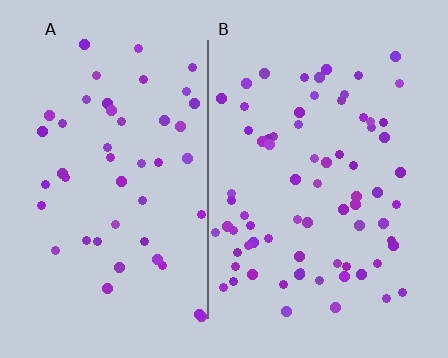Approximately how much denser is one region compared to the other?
Approximately 1.5× — region B over region A.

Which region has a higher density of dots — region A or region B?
B (the right).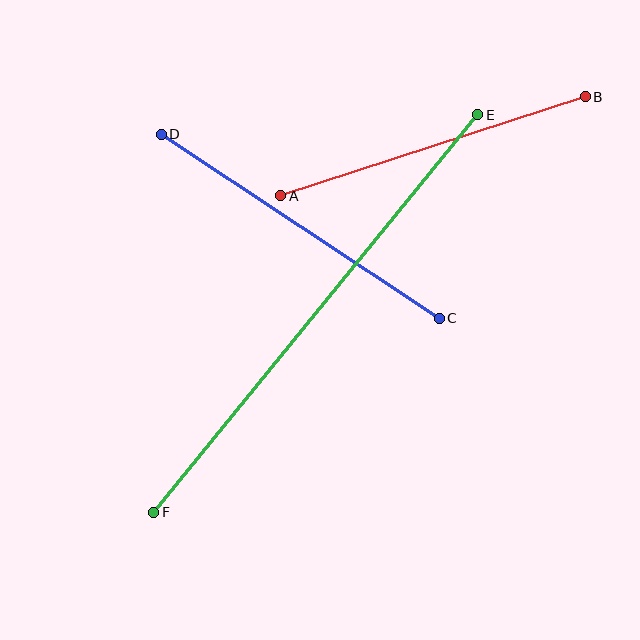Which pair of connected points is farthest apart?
Points E and F are farthest apart.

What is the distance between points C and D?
The distance is approximately 333 pixels.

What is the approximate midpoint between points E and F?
The midpoint is at approximately (316, 314) pixels.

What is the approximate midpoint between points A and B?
The midpoint is at approximately (433, 146) pixels.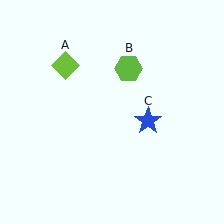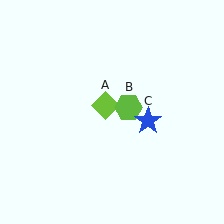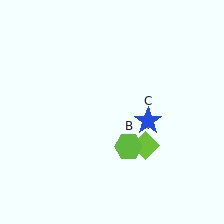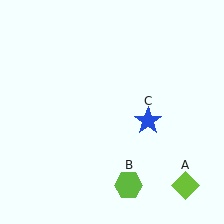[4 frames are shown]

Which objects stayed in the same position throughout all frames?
Blue star (object C) remained stationary.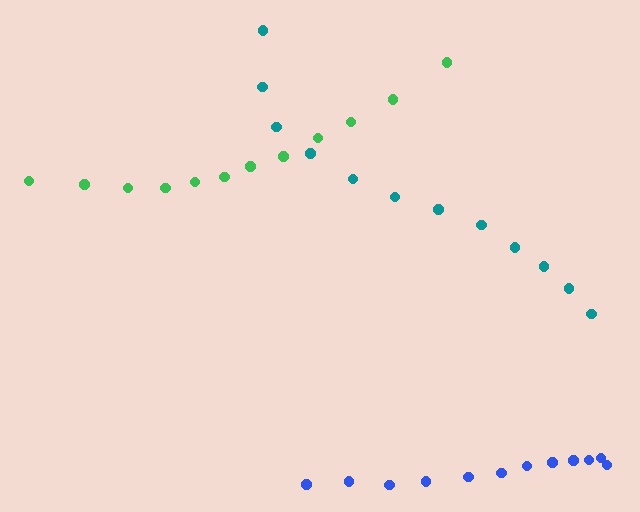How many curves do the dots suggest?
There are 3 distinct paths.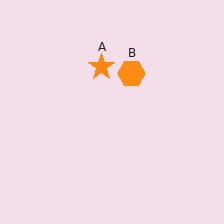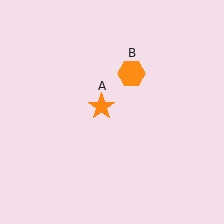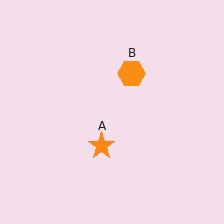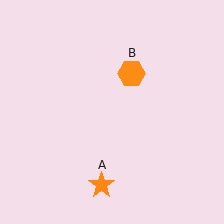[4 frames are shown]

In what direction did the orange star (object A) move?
The orange star (object A) moved down.